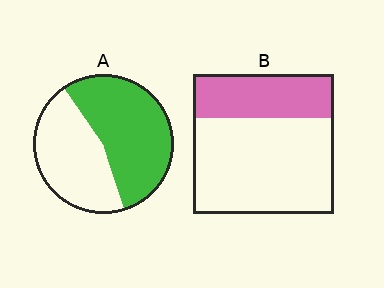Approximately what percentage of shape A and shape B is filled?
A is approximately 55% and B is approximately 30%.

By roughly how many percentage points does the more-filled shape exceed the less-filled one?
By roughly 25 percentage points (A over B).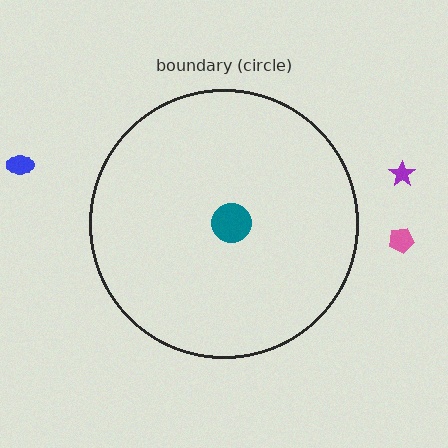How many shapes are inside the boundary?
1 inside, 3 outside.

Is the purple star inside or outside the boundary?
Outside.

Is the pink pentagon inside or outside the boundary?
Outside.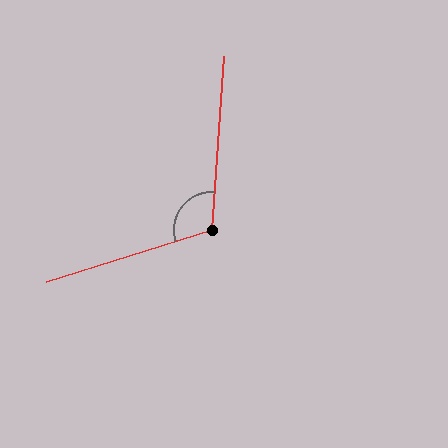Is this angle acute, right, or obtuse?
It is obtuse.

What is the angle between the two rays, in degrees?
Approximately 112 degrees.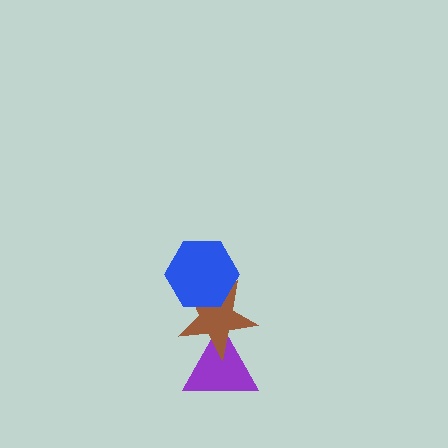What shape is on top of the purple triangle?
The brown star is on top of the purple triangle.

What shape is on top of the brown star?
The blue hexagon is on top of the brown star.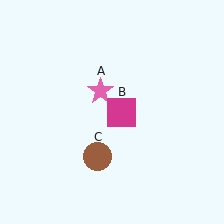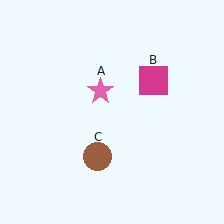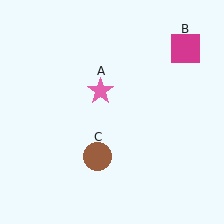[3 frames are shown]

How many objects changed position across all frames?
1 object changed position: magenta square (object B).